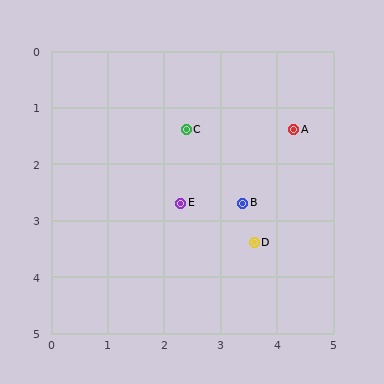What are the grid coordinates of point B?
Point B is at approximately (3.4, 2.7).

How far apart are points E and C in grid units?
Points E and C are about 1.3 grid units apart.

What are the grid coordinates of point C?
Point C is at approximately (2.4, 1.4).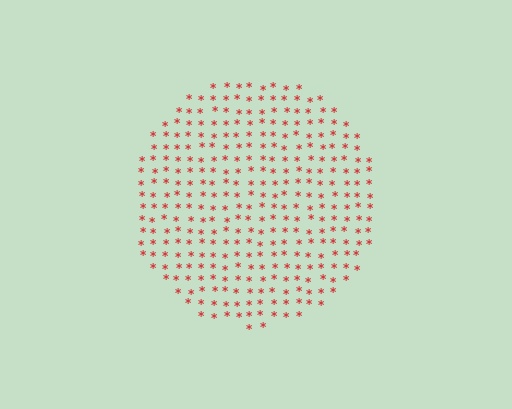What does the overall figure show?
The overall figure shows a circle.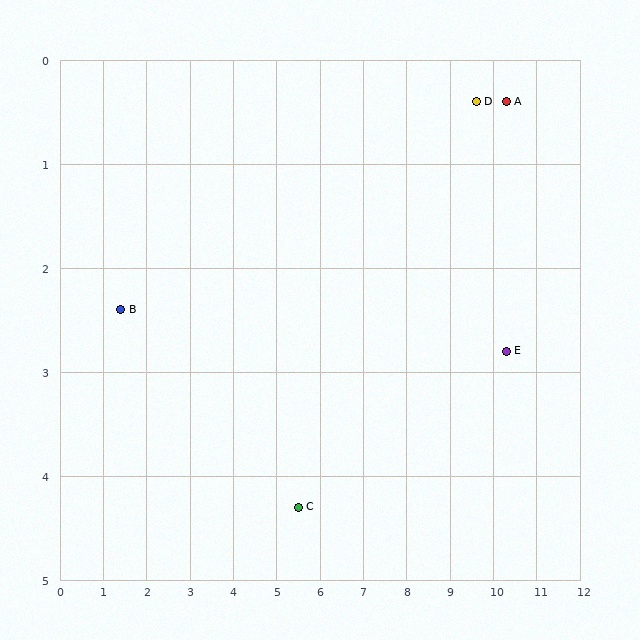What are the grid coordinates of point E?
Point E is at approximately (10.3, 2.8).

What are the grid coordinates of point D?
Point D is at approximately (9.6, 0.4).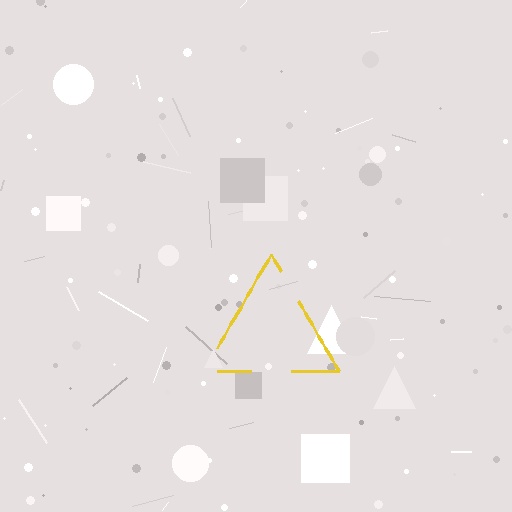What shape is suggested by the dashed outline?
The dashed outline suggests a triangle.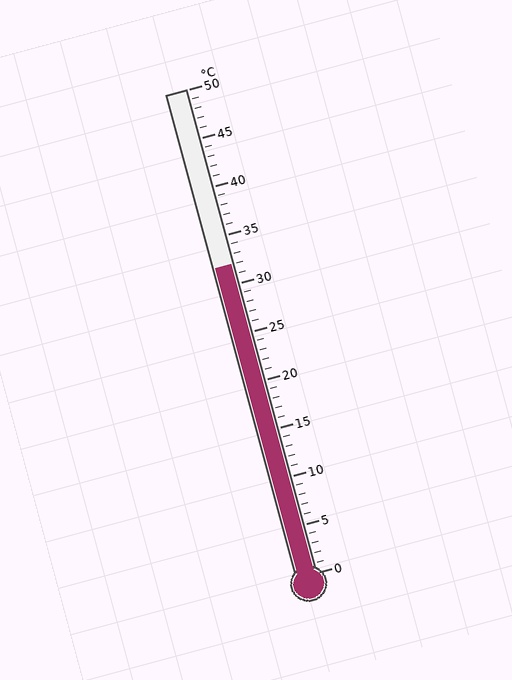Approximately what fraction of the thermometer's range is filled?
The thermometer is filled to approximately 65% of its range.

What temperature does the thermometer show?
The thermometer shows approximately 32°C.